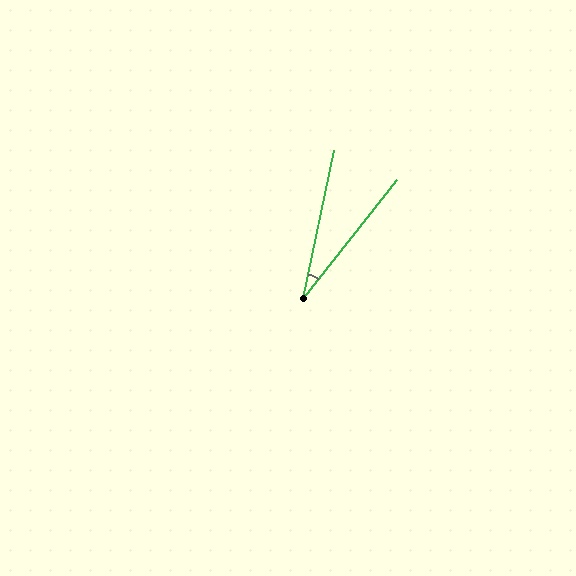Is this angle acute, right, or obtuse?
It is acute.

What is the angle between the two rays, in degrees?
Approximately 27 degrees.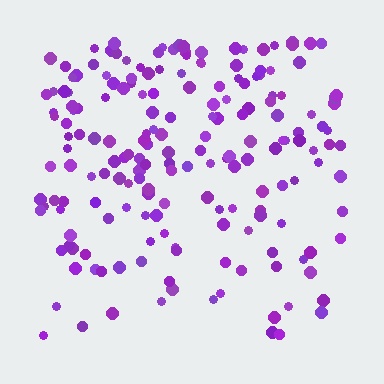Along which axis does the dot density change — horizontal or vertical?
Vertical.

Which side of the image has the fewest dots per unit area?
The bottom.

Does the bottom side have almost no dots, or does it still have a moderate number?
Still a moderate number, just noticeably fewer than the top.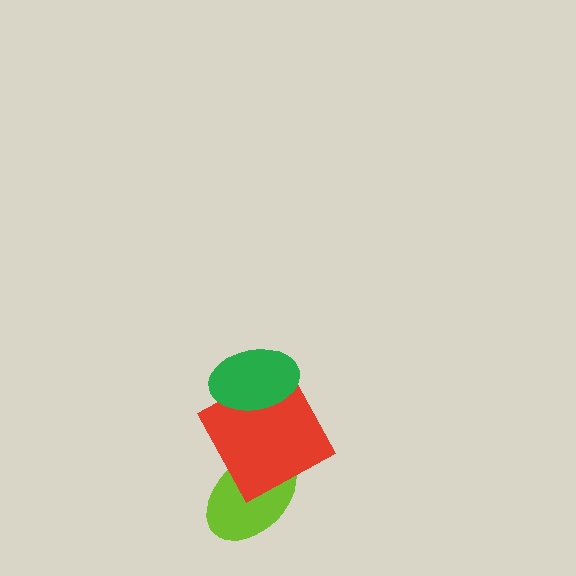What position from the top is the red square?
The red square is 2nd from the top.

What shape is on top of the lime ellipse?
The red square is on top of the lime ellipse.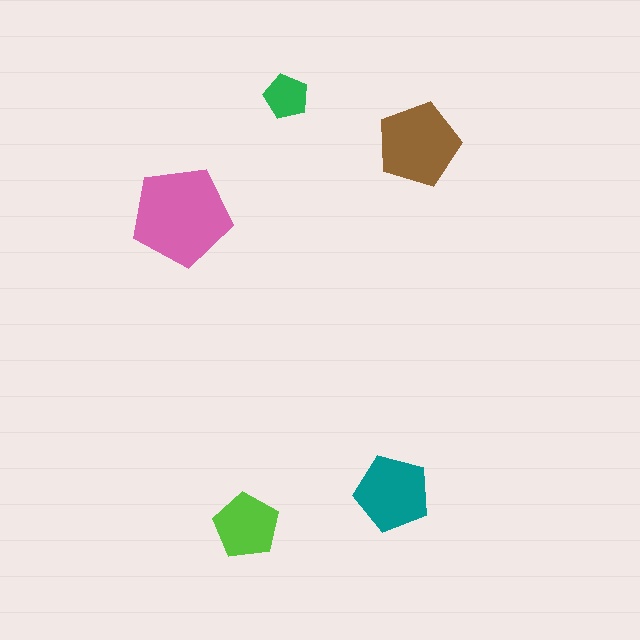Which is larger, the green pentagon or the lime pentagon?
The lime one.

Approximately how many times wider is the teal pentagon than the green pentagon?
About 1.5 times wider.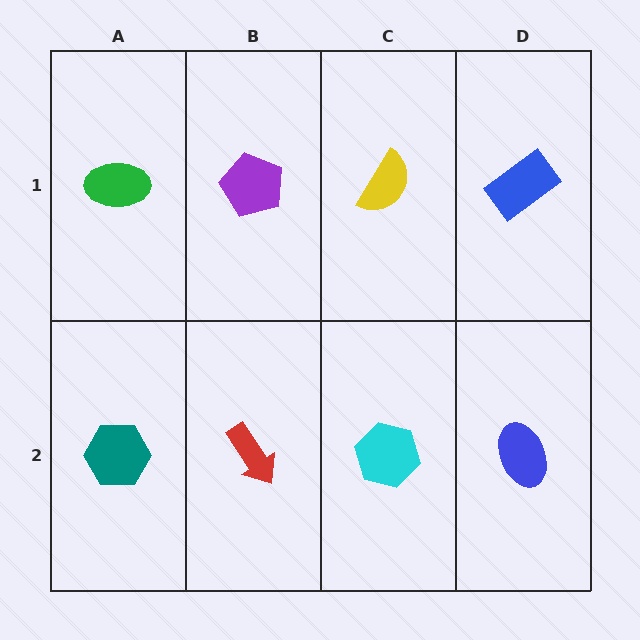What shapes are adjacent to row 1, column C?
A cyan hexagon (row 2, column C), a purple pentagon (row 1, column B), a blue rectangle (row 1, column D).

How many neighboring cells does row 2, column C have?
3.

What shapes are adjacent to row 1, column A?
A teal hexagon (row 2, column A), a purple pentagon (row 1, column B).